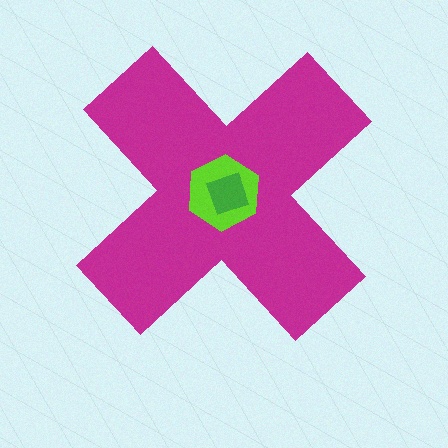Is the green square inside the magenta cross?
Yes.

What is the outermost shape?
The magenta cross.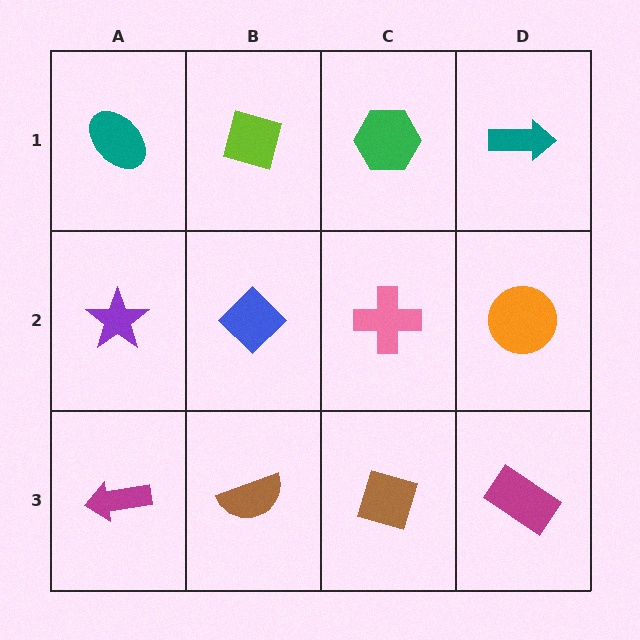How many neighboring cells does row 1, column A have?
2.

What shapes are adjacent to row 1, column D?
An orange circle (row 2, column D), a green hexagon (row 1, column C).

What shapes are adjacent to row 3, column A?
A purple star (row 2, column A), a brown semicircle (row 3, column B).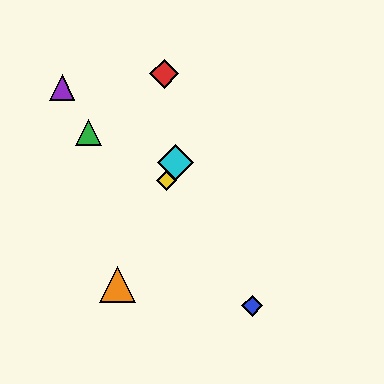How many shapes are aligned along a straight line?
3 shapes (the yellow diamond, the orange triangle, the cyan diamond) are aligned along a straight line.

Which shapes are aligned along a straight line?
The yellow diamond, the orange triangle, the cyan diamond are aligned along a straight line.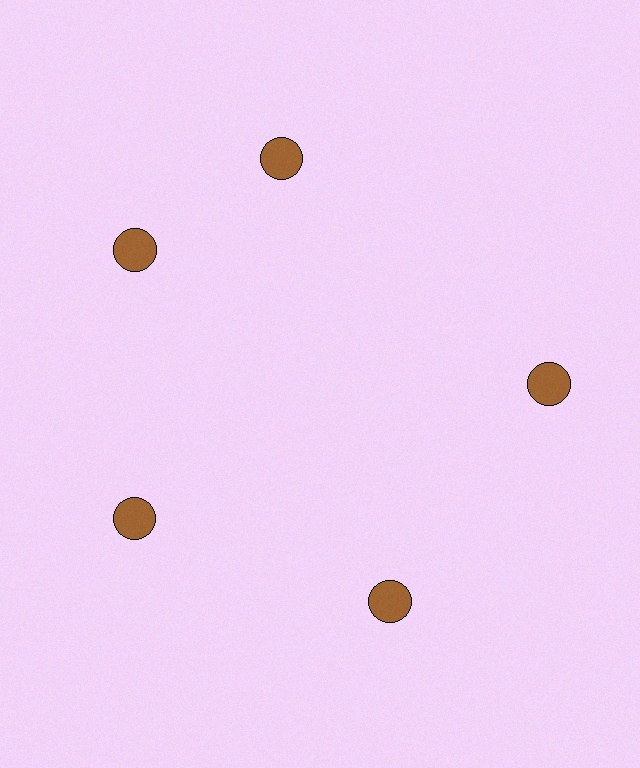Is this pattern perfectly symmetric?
No. The 5 brown circles are arranged in a ring, but one element near the 1 o'clock position is rotated out of alignment along the ring, breaking the 5-fold rotational symmetry.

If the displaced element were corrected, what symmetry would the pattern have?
It would have 5-fold rotational symmetry — the pattern would map onto itself every 72 degrees.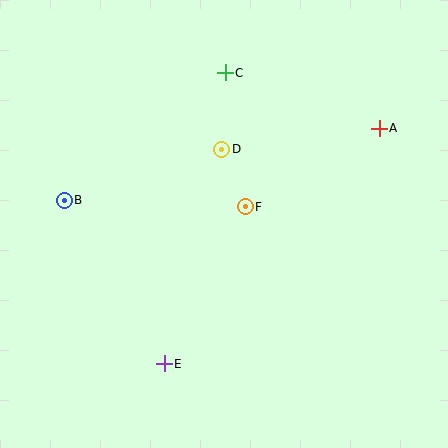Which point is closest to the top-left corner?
Point B is closest to the top-left corner.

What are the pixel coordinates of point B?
Point B is at (64, 200).